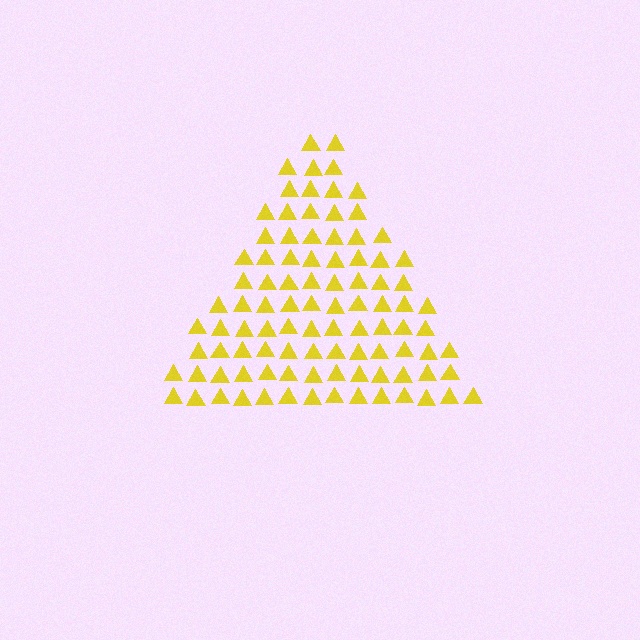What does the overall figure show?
The overall figure shows a triangle.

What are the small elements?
The small elements are triangles.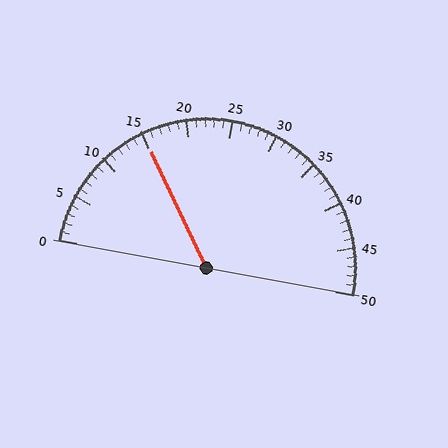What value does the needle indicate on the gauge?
The needle indicates approximately 15.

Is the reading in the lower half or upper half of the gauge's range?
The reading is in the lower half of the range (0 to 50).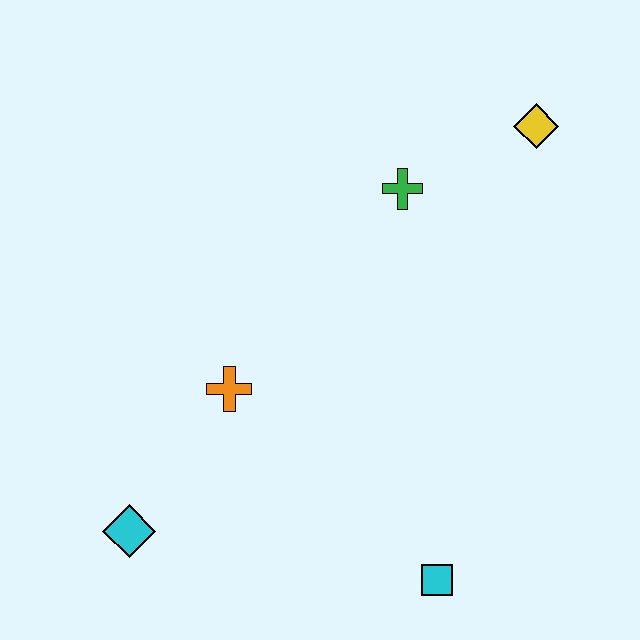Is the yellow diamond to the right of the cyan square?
Yes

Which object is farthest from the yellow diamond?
The cyan diamond is farthest from the yellow diamond.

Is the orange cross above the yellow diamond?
No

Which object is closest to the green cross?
The yellow diamond is closest to the green cross.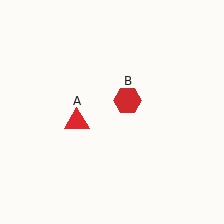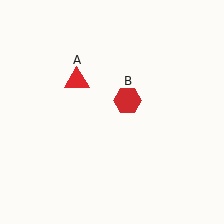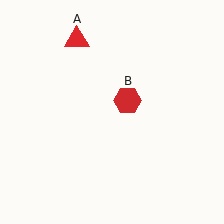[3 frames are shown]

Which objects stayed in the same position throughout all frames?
Red hexagon (object B) remained stationary.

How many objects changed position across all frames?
1 object changed position: red triangle (object A).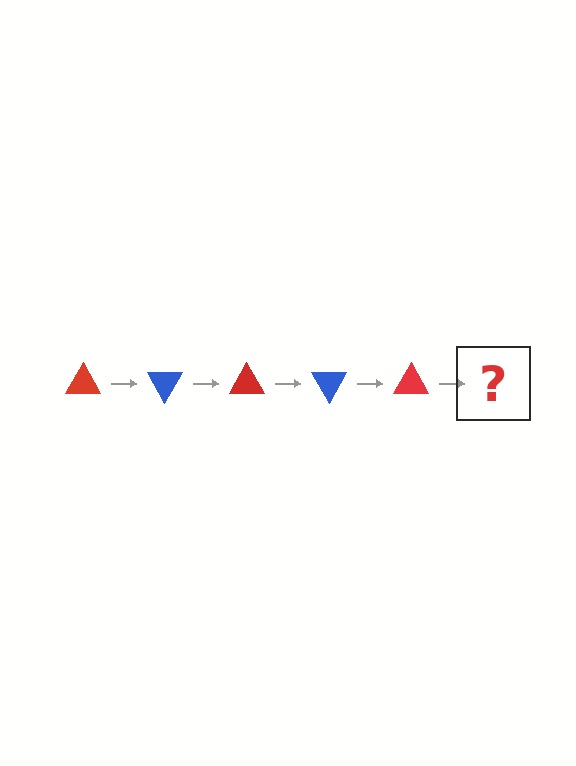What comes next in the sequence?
The next element should be a blue triangle, rotated 300 degrees from the start.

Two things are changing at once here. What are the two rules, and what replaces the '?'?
The two rules are that it rotates 60 degrees each step and the color cycles through red and blue. The '?' should be a blue triangle, rotated 300 degrees from the start.